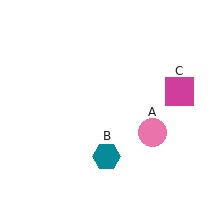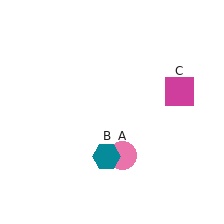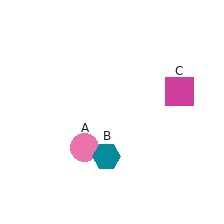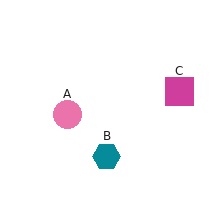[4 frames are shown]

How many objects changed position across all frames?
1 object changed position: pink circle (object A).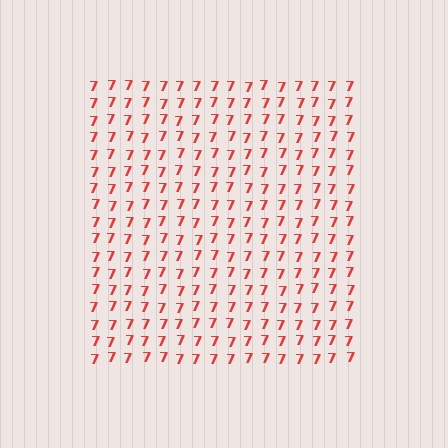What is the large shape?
The large shape is a square.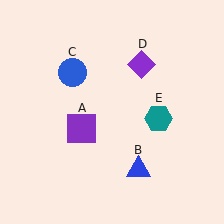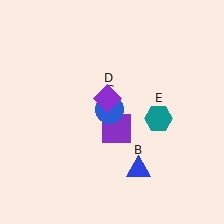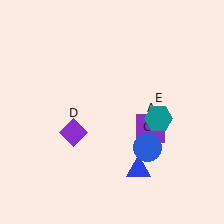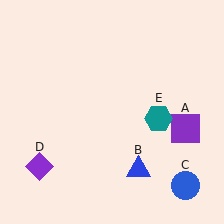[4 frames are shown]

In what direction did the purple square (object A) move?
The purple square (object A) moved right.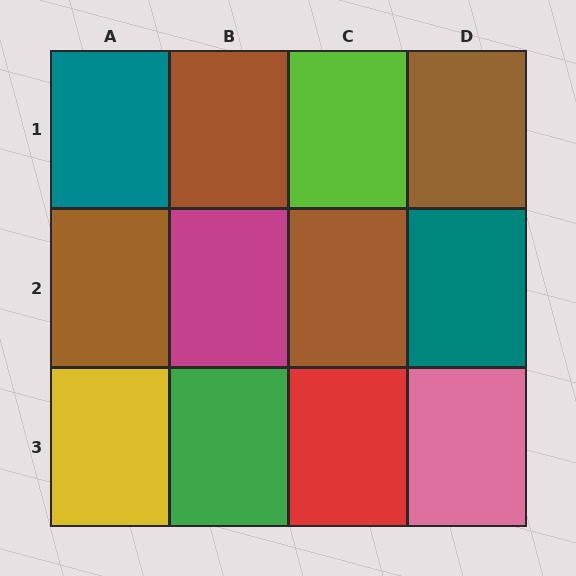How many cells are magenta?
1 cell is magenta.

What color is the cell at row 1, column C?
Lime.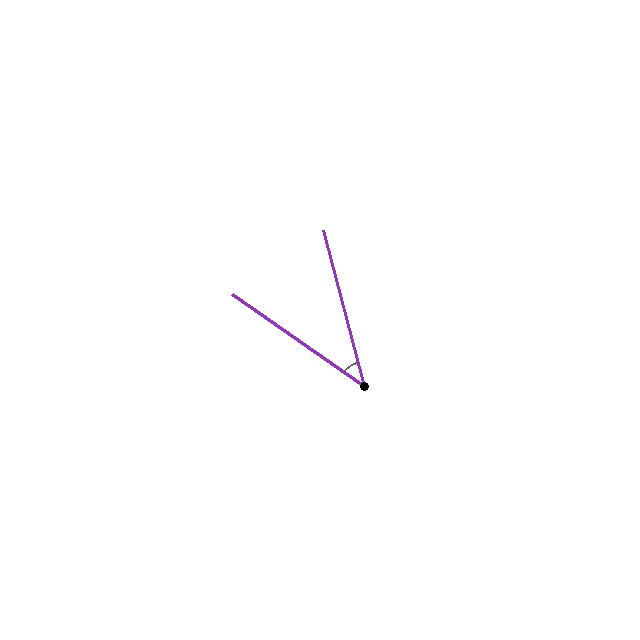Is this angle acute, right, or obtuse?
It is acute.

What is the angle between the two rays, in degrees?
Approximately 40 degrees.